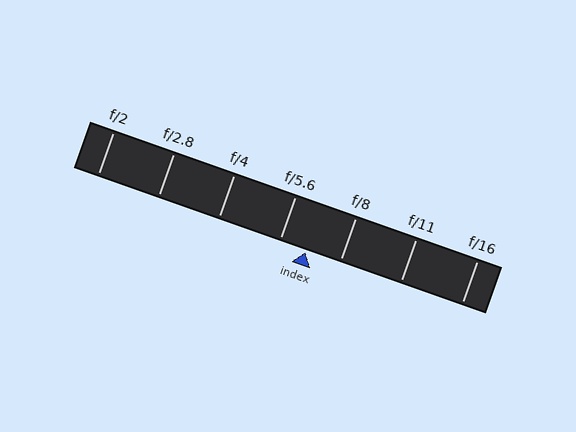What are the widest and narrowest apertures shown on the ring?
The widest aperture shown is f/2 and the narrowest is f/16.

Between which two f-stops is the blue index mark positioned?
The index mark is between f/5.6 and f/8.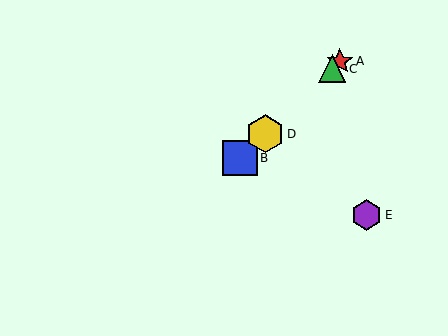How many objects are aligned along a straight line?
4 objects (A, B, C, D) are aligned along a straight line.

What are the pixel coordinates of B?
Object B is at (240, 158).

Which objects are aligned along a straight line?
Objects A, B, C, D are aligned along a straight line.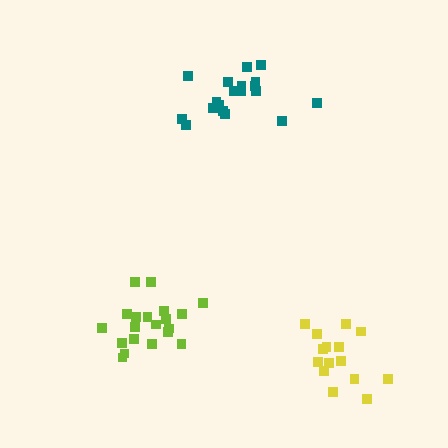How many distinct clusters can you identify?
There are 3 distinct clusters.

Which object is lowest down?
The yellow cluster is bottommost.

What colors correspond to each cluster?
The clusters are colored: lime, teal, yellow.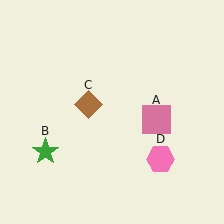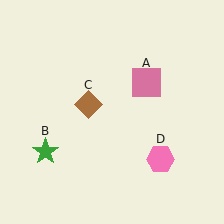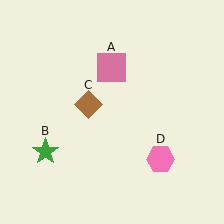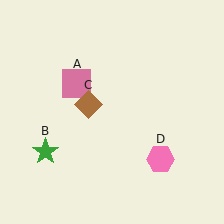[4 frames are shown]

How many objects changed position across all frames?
1 object changed position: pink square (object A).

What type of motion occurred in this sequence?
The pink square (object A) rotated counterclockwise around the center of the scene.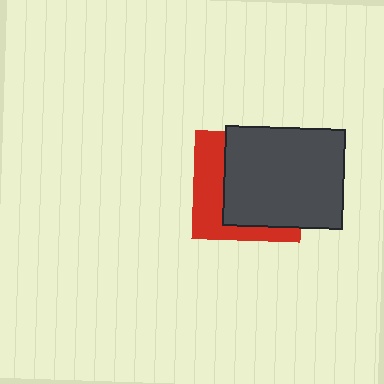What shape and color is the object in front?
The object in front is a dark gray rectangle.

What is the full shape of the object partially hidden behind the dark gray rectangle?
The partially hidden object is a red square.